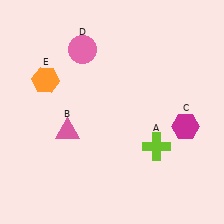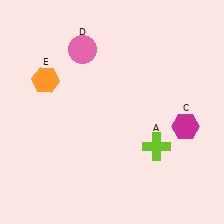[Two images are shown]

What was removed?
The pink triangle (B) was removed in Image 2.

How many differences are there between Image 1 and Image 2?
There is 1 difference between the two images.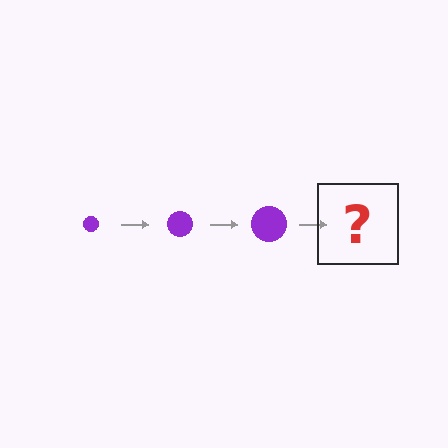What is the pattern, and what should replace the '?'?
The pattern is that the circle gets progressively larger each step. The '?' should be a purple circle, larger than the previous one.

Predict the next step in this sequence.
The next step is a purple circle, larger than the previous one.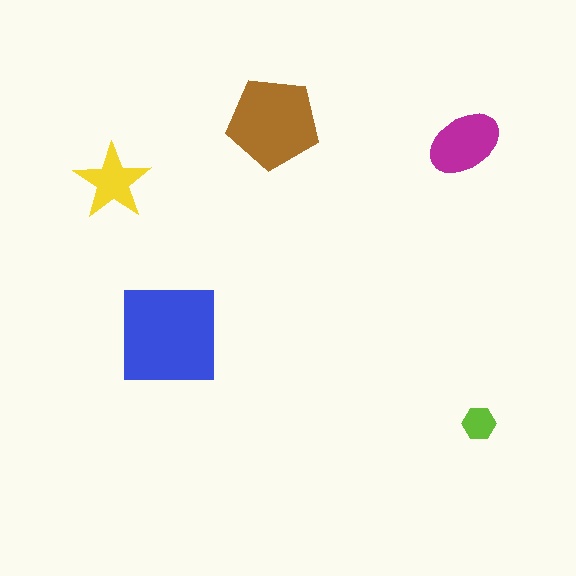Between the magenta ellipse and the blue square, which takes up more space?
The blue square.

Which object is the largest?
The blue square.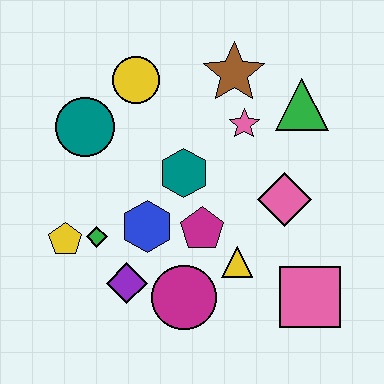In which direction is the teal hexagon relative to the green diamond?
The teal hexagon is to the right of the green diamond.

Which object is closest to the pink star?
The brown star is closest to the pink star.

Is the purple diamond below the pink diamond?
Yes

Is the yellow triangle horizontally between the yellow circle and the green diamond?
No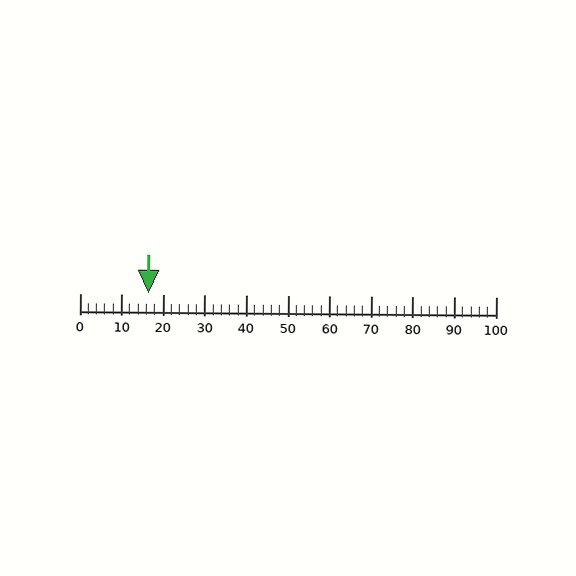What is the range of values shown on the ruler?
The ruler shows values from 0 to 100.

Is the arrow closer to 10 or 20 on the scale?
The arrow is closer to 20.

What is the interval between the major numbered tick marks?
The major tick marks are spaced 10 units apart.